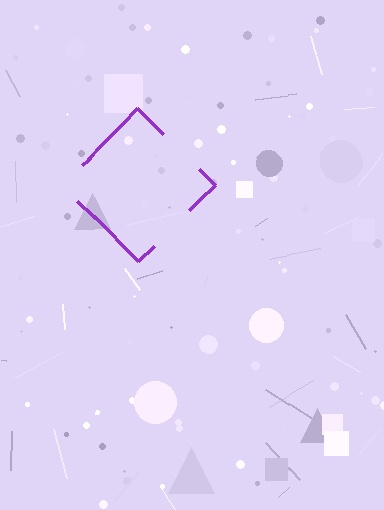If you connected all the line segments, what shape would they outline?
They would outline a diamond.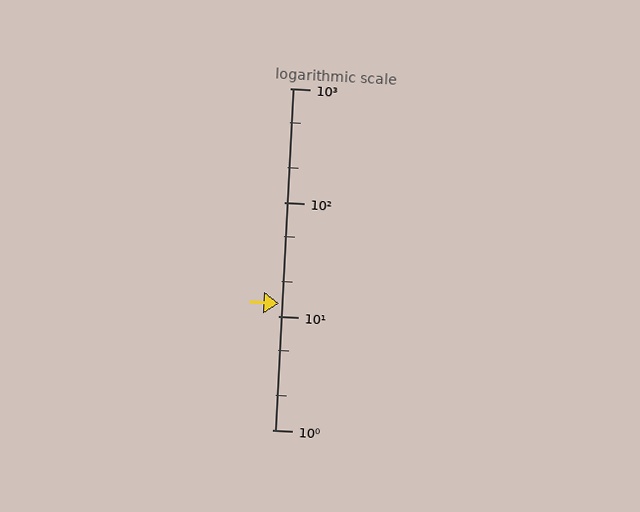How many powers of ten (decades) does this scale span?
The scale spans 3 decades, from 1 to 1000.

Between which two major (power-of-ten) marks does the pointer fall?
The pointer is between 10 and 100.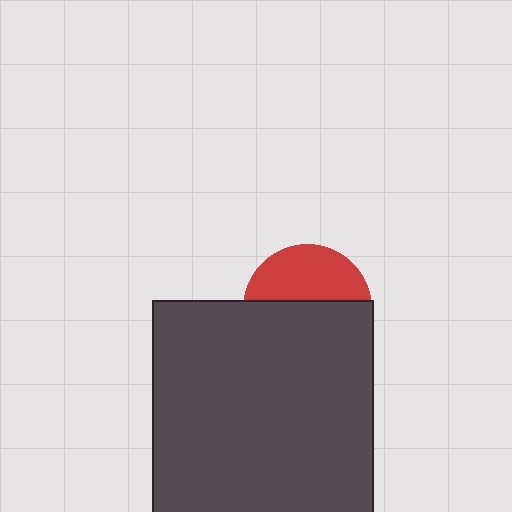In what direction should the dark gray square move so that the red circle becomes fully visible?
The dark gray square should move down. That is the shortest direction to clear the overlap and leave the red circle fully visible.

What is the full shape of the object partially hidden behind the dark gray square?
The partially hidden object is a red circle.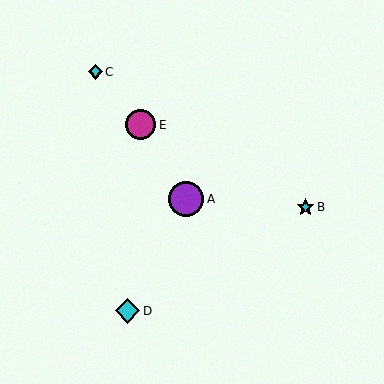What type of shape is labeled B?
Shape B is a cyan star.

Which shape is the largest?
The purple circle (labeled A) is the largest.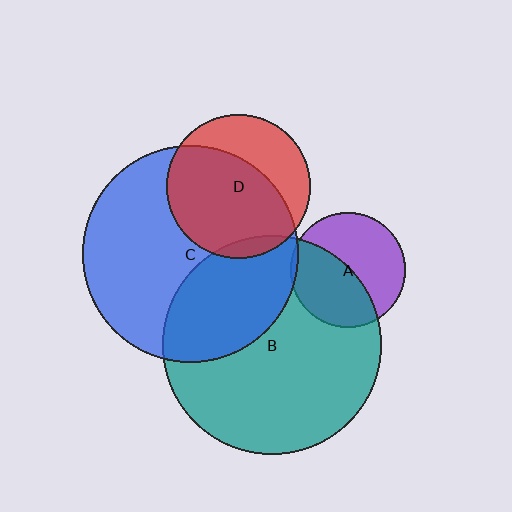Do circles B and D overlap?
Yes.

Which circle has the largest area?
Circle B (teal).